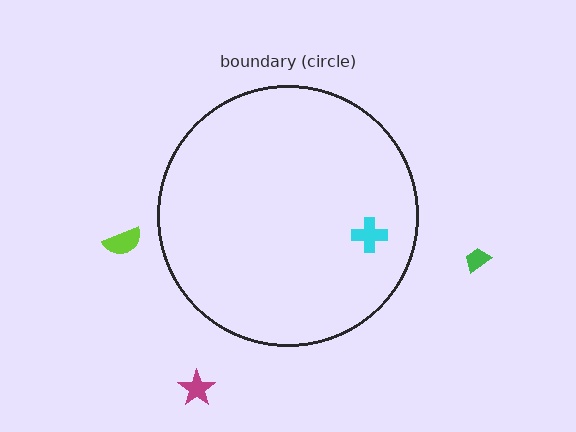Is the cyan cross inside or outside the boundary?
Inside.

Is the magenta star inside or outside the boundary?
Outside.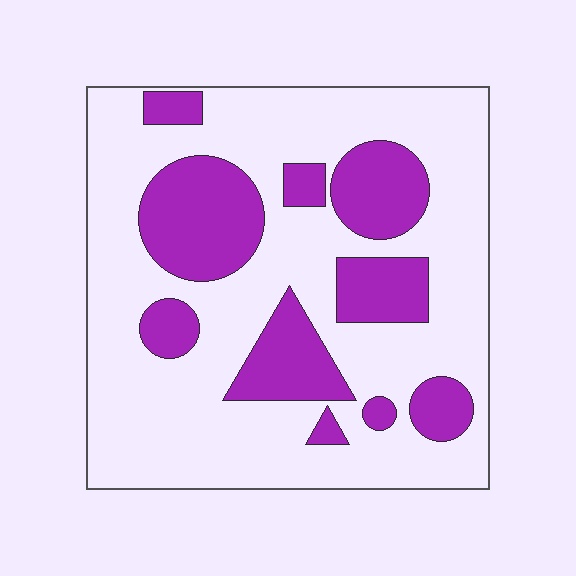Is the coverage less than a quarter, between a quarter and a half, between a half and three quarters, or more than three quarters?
Between a quarter and a half.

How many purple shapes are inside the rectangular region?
10.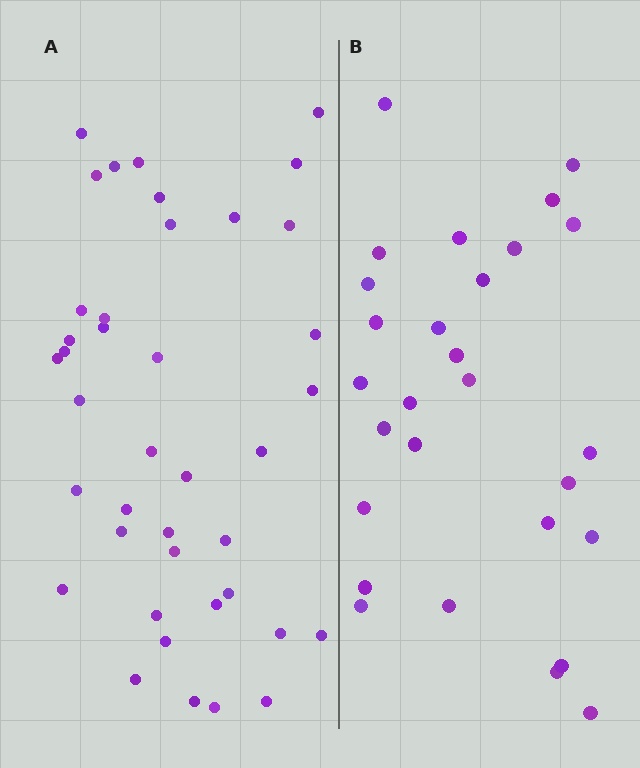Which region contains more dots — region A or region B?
Region A (the left region) has more dots.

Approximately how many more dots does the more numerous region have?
Region A has roughly 12 or so more dots than region B.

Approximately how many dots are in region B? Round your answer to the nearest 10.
About 30 dots. (The exact count is 28, which rounds to 30.)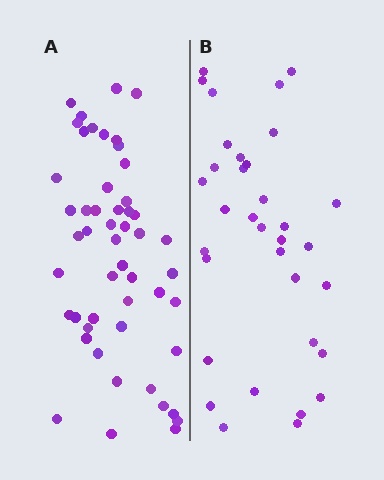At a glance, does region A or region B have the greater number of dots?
Region A (the left region) has more dots.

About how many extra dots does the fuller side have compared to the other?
Region A has approximately 15 more dots than region B.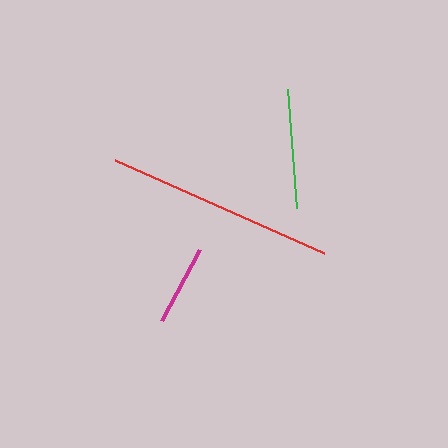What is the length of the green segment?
The green segment is approximately 119 pixels long.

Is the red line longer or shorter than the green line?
The red line is longer than the green line.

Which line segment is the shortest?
The magenta line is the shortest at approximately 81 pixels.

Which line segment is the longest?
The red line is the longest at approximately 229 pixels.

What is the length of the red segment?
The red segment is approximately 229 pixels long.